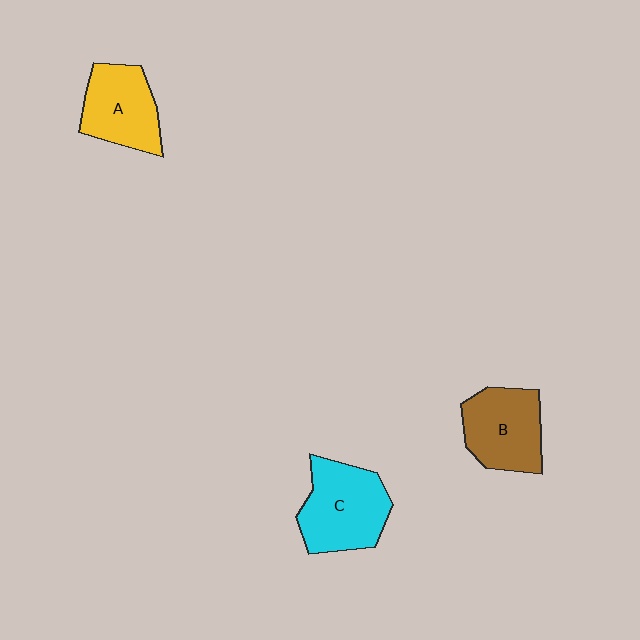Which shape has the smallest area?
Shape A (yellow).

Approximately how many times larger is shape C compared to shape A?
Approximately 1.2 times.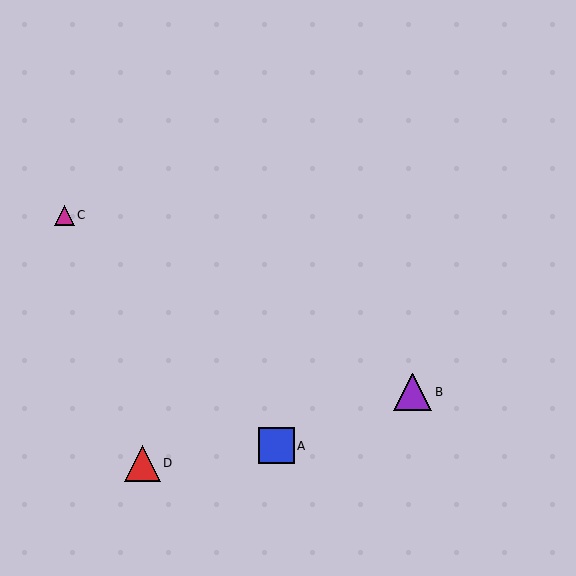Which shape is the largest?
The purple triangle (labeled B) is the largest.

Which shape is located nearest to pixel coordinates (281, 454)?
The blue square (labeled A) at (276, 446) is nearest to that location.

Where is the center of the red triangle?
The center of the red triangle is at (142, 463).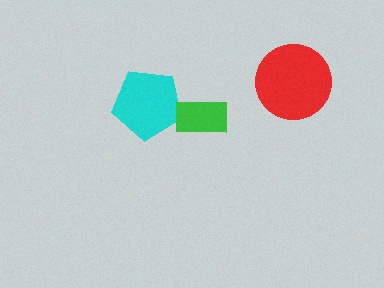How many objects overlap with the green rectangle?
1 object overlaps with the green rectangle.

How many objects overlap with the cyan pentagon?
1 object overlaps with the cyan pentagon.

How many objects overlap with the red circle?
0 objects overlap with the red circle.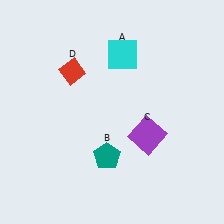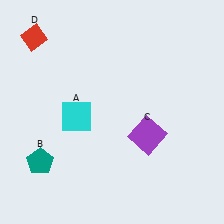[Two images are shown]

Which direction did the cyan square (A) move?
The cyan square (A) moved down.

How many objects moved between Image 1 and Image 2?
3 objects moved between the two images.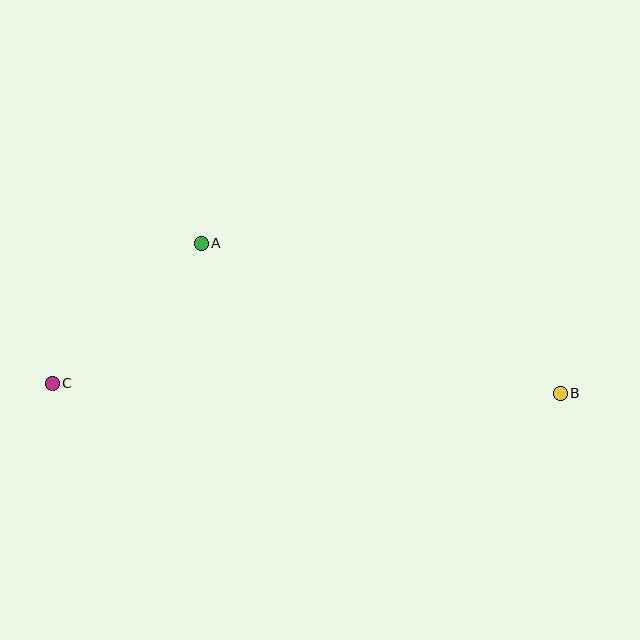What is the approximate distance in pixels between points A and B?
The distance between A and B is approximately 389 pixels.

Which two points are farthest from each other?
Points B and C are farthest from each other.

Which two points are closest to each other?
Points A and C are closest to each other.